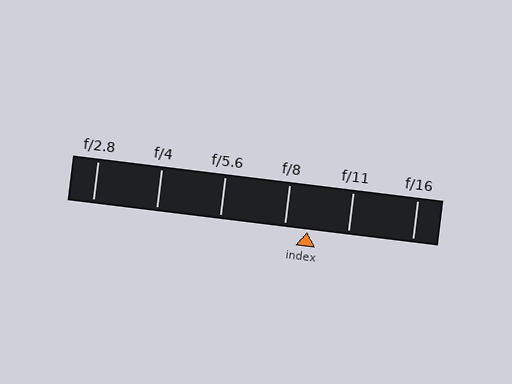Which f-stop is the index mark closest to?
The index mark is closest to f/8.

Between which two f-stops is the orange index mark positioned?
The index mark is between f/8 and f/11.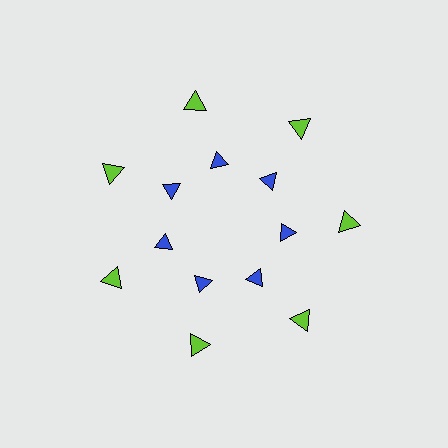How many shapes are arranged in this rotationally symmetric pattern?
There are 14 shapes, arranged in 7 groups of 2.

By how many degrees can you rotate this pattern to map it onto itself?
The pattern maps onto itself every 51 degrees of rotation.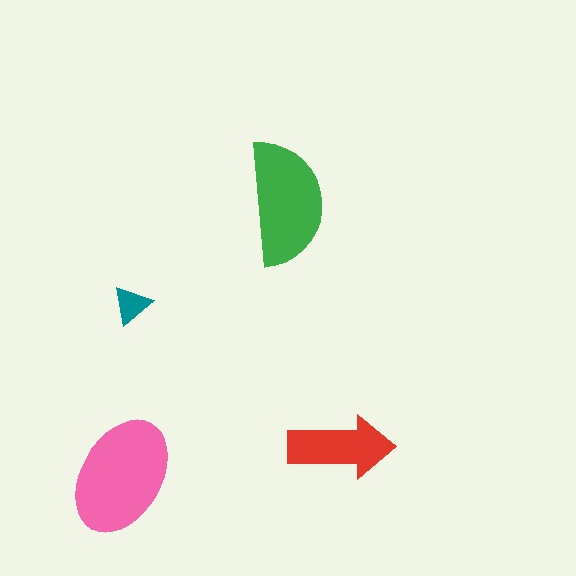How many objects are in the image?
There are 4 objects in the image.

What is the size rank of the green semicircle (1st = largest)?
2nd.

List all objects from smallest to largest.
The teal triangle, the red arrow, the green semicircle, the pink ellipse.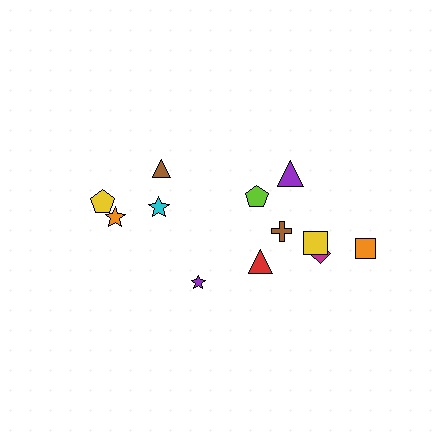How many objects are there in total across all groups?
There are 12 objects.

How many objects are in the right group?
There are 7 objects.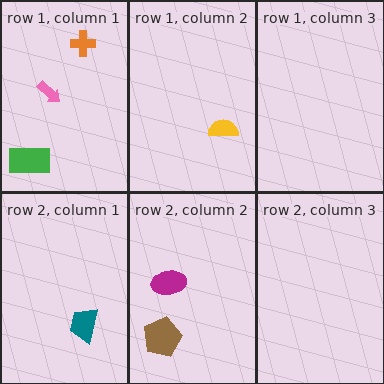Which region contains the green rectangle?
The row 1, column 1 region.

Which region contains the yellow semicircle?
The row 1, column 2 region.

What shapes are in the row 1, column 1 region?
The green rectangle, the orange cross, the pink arrow.